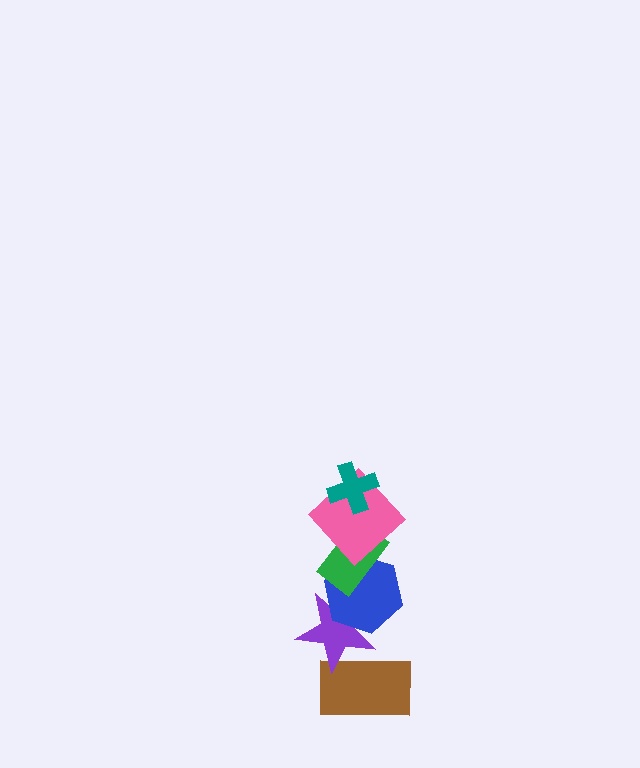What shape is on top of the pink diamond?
The teal cross is on top of the pink diamond.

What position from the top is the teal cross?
The teal cross is 1st from the top.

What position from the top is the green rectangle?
The green rectangle is 3rd from the top.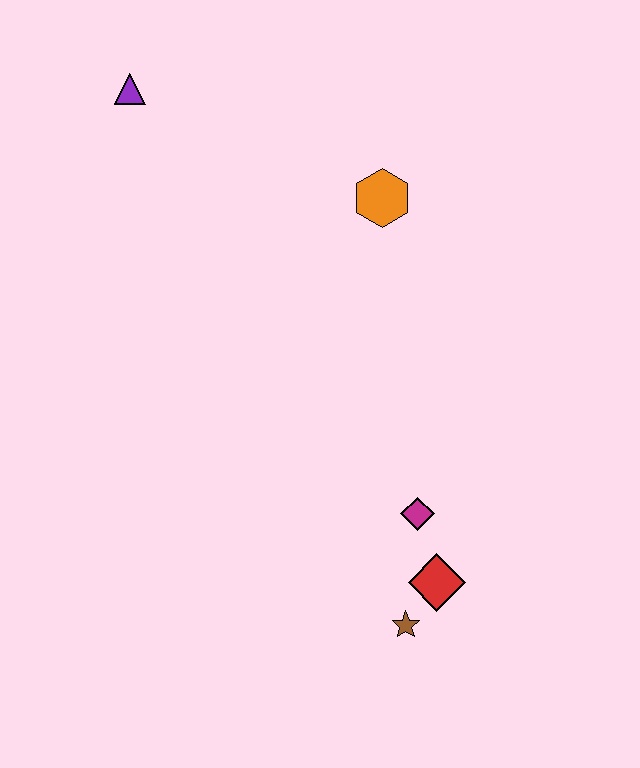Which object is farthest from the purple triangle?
The brown star is farthest from the purple triangle.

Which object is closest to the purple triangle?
The orange hexagon is closest to the purple triangle.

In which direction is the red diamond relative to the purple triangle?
The red diamond is below the purple triangle.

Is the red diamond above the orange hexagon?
No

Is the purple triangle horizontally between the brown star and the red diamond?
No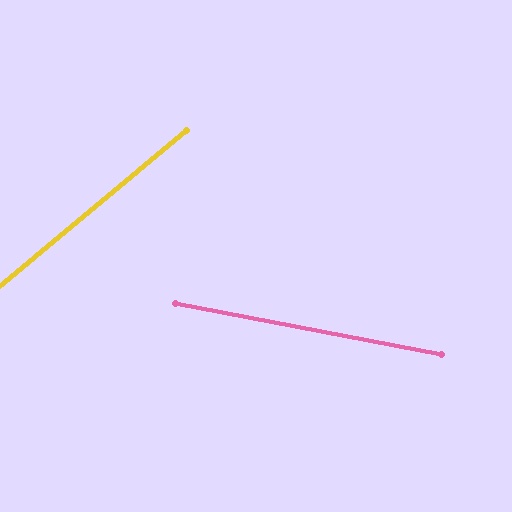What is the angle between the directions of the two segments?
Approximately 50 degrees.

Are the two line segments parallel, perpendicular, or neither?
Neither parallel nor perpendicular — they differ by about 50°.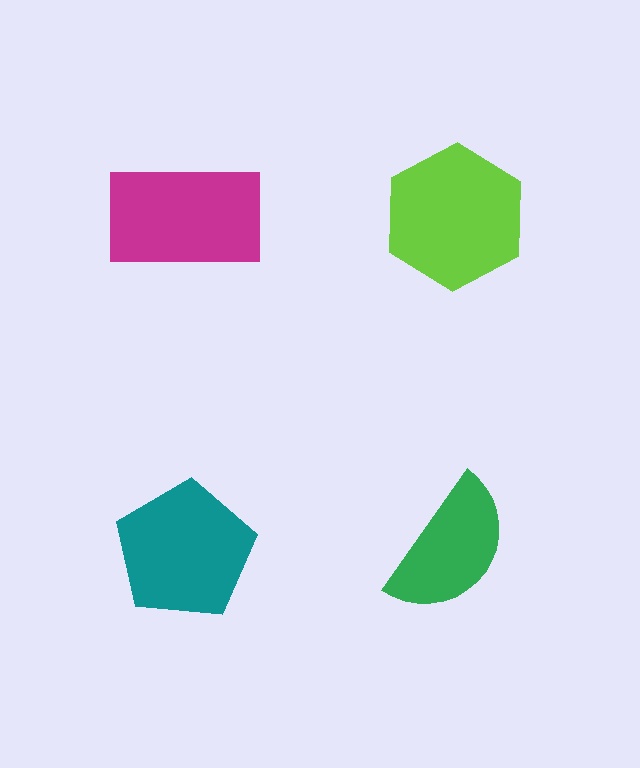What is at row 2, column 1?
A teal pentagon.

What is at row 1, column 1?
A magenta rectangle.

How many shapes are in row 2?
2 shapes.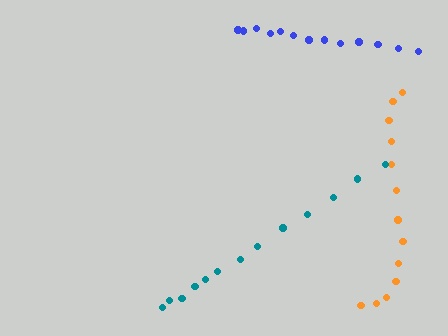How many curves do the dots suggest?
There are 3 distinct paths.